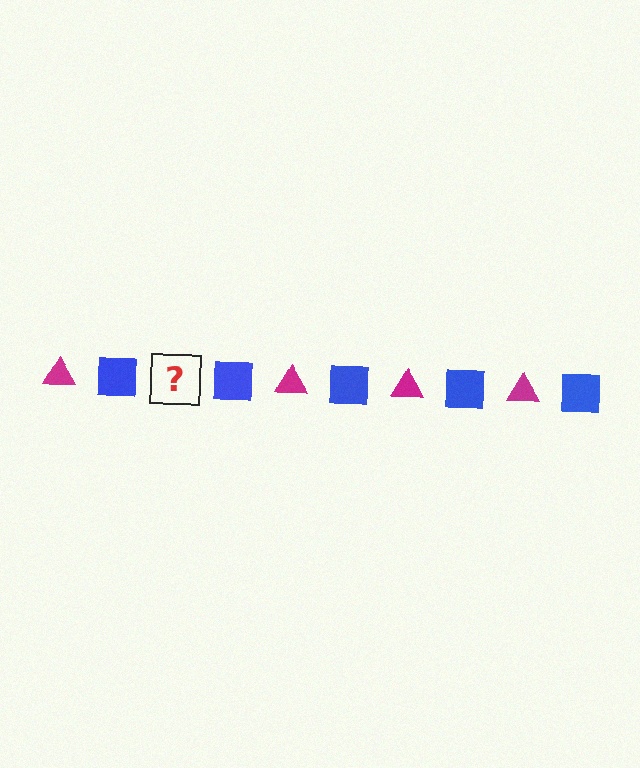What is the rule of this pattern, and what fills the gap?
The rule is that the pattern alternates between magenta triangle and blue square. The gap should be filled with a magenta triangle.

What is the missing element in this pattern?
The missing element is a magenta triangle.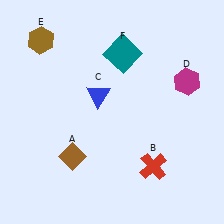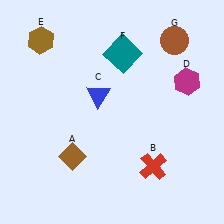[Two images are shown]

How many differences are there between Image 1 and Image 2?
There is 1 difference between the two images.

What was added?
A brown circle (G) was added in Image 2.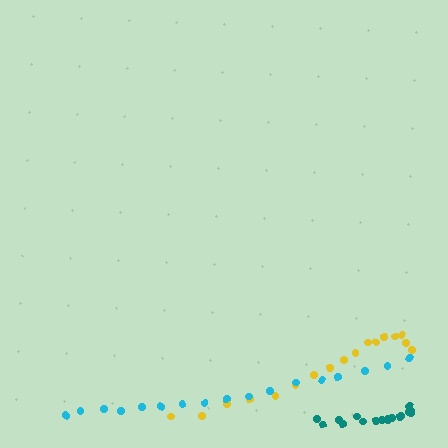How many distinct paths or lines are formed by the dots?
There are 3 distinct paths.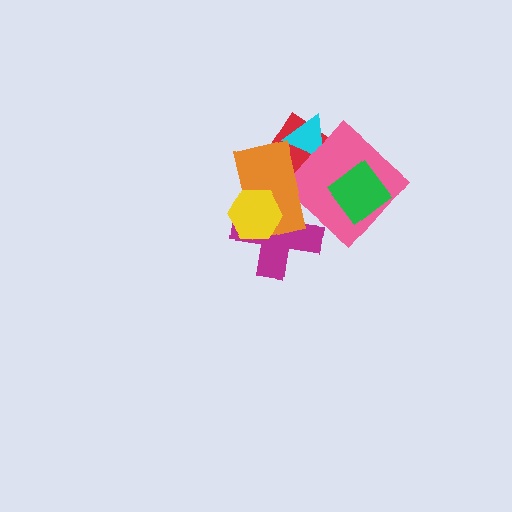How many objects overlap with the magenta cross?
2 objects overlap with the magenta cross.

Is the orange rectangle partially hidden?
Yes, it is partially covered by another shape.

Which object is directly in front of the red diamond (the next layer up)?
The cyan triangle is directly in front of the red diamond.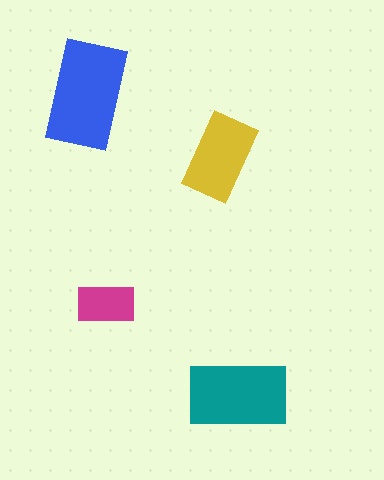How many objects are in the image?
There are 4 objects in the image.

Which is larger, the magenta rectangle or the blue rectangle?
The blue one.